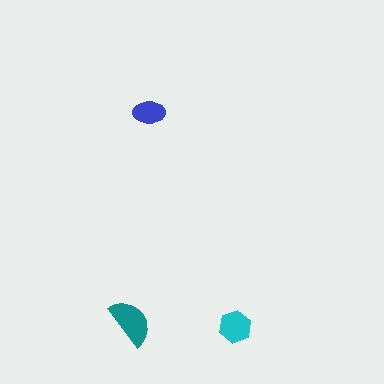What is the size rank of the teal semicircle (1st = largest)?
1st.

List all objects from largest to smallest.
The teal semicircle, the cyan hexagon, the blue ellipse.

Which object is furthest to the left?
The teal semicircle is leftmost.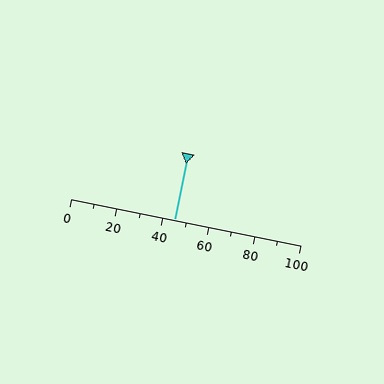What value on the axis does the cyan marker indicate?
The marker indicates approximately 45.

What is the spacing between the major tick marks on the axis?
The major ticks are spaced 20 apart.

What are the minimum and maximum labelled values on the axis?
The axis runs from 0 to 100.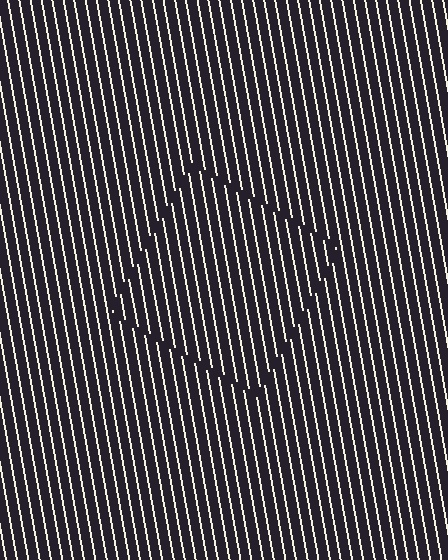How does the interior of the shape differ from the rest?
The interior of the shape contains the same grating, shifted by half a period — the contour is defined by the phase discontinuity where line-ends from the inner and outer gratings abut.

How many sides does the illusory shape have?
4 sides — the line-ends trace a square.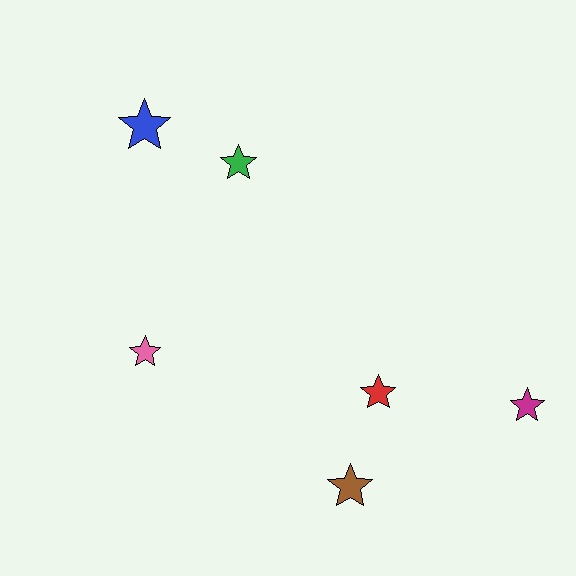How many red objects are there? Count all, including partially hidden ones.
There is 1 red object.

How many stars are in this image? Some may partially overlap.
There are 6 stars.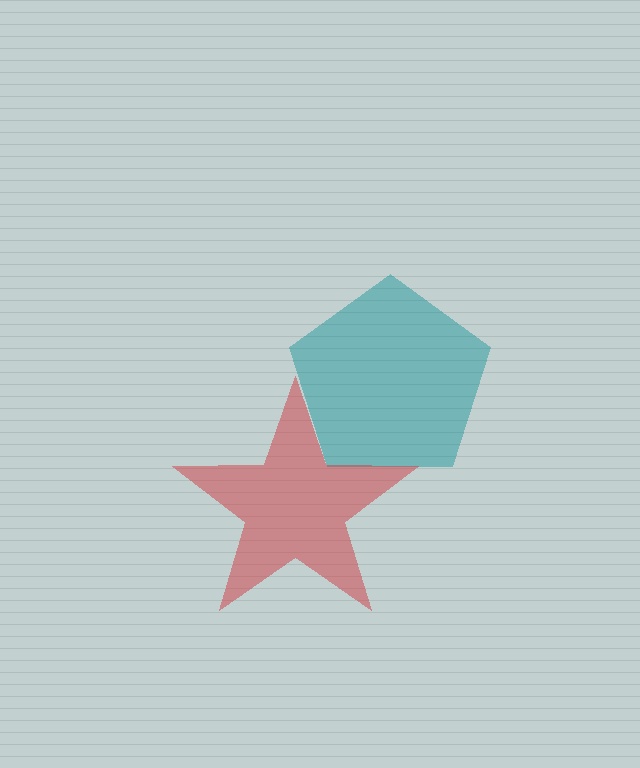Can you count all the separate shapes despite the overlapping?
Yes, there are 2 separate shapes.